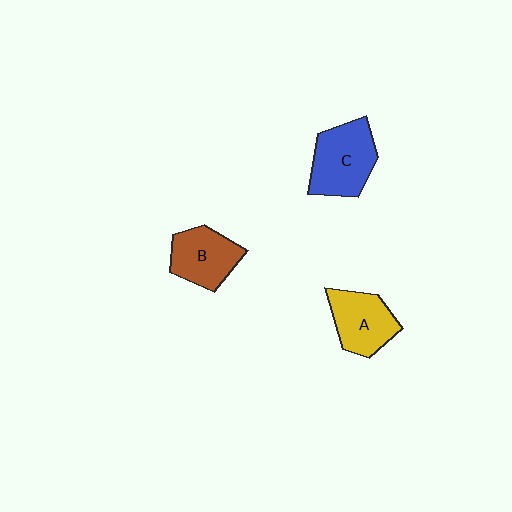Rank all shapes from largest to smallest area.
From largest to smallest: C (blue), A (yellow), B (brown).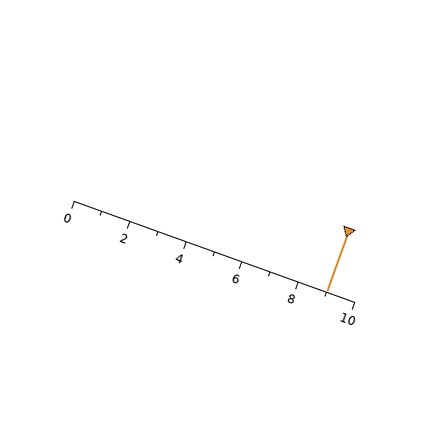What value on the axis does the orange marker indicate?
The marker indicates approximately 9.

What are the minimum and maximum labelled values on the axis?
The axis runs from 0 to 10.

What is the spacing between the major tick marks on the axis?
The major ticks are spaced 2 apart.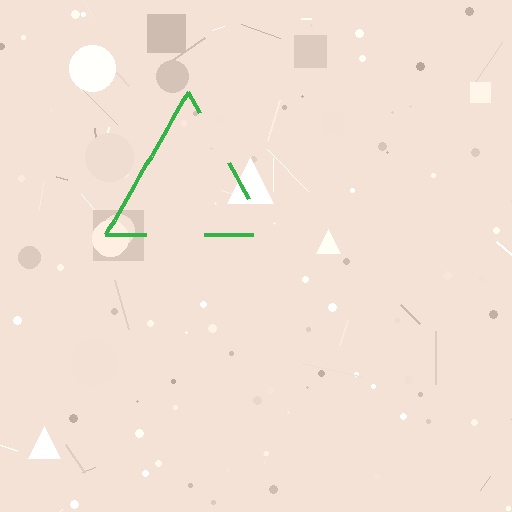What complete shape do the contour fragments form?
The contour fragments form a triangle.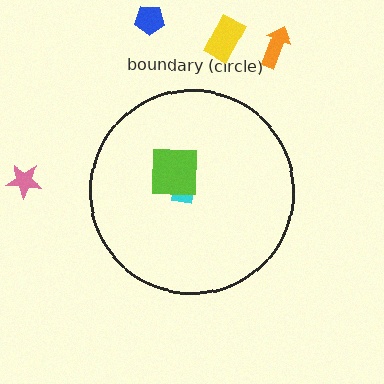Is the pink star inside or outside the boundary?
Outside.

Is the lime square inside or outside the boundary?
Inside.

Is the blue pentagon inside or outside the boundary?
Outside.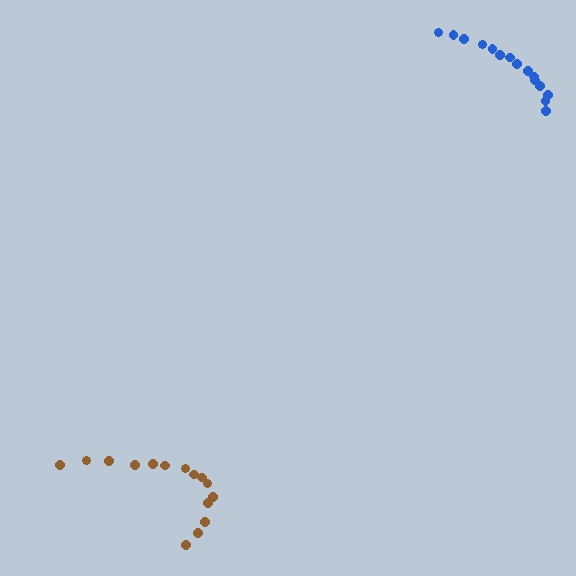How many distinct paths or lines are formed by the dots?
There are 2 distinct paths.